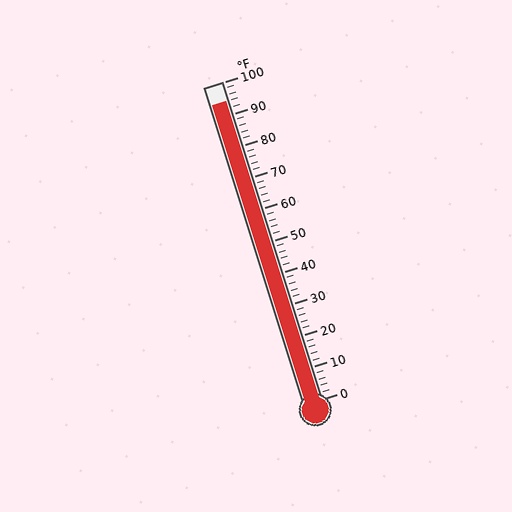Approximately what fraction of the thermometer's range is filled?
The thermometer is filled to approximately 95% of its range.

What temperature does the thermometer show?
The thermometer shows approximately 94°F.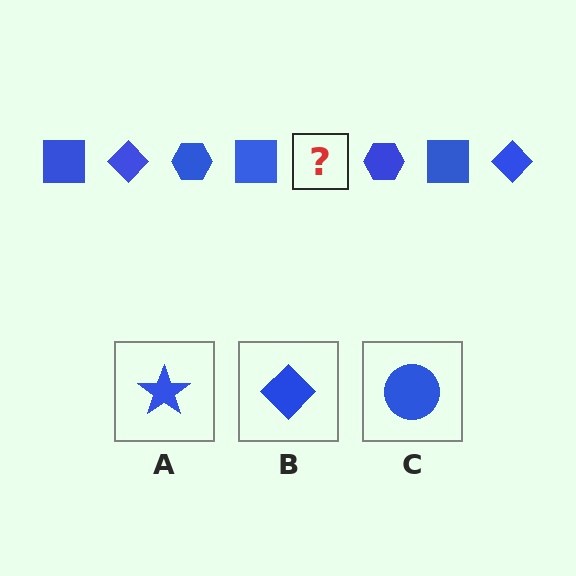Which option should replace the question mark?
Option B.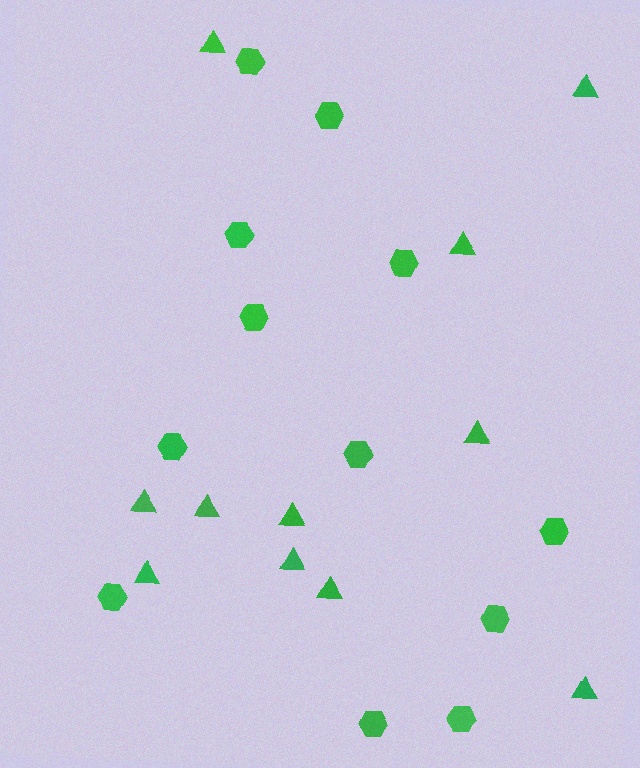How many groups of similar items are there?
There are 2 groups: one group of triangles (11) and one group of hexagons (12).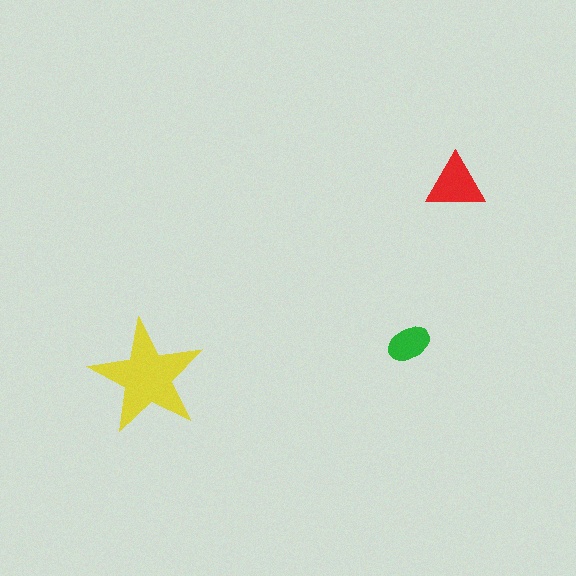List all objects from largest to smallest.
The yellow star, the red triangle, the green ellipse.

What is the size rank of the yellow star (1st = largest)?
1st.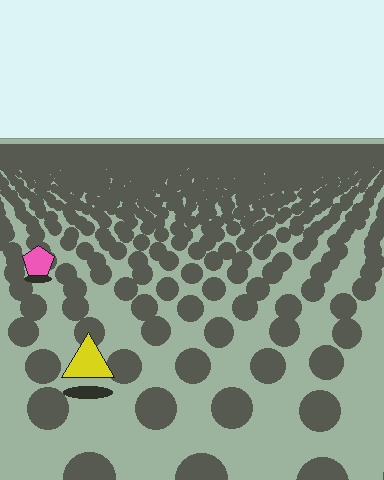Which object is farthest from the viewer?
The pink pentagon is farthest from the viewer. It appears smaller and the ground texture around it is denser.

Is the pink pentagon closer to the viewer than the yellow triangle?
No. The yellow triangle is closer — you can tell from the texture gradient: the ground texture is coarser near it.